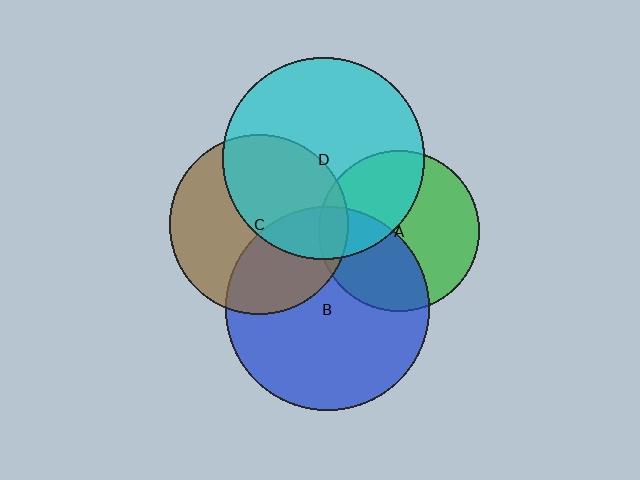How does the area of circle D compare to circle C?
Approximately 1.3 times.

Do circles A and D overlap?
Yes.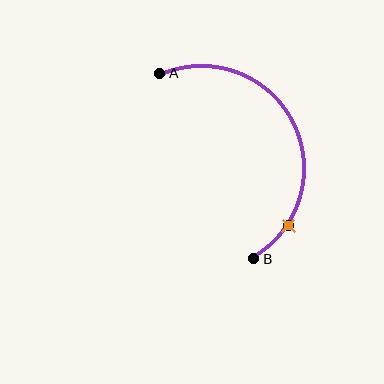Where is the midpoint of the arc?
The arc midpoint is the point on the curve farthest from the straight line joining A and B. It sits to the right of that line.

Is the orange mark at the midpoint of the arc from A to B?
No. The orange mark lies on the arc but is closer to endpoint B. The arc midpoint would be at the point on the curve equidistant along the arc from both A and B.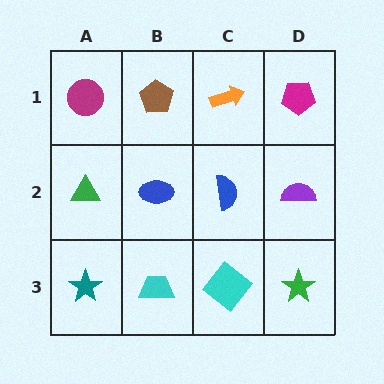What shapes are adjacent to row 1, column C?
A blue semicircle (row 2, column C), a brown pentagon (row 1, column B), a magenta pentagon (row 1, column D).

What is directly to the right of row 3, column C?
A green star.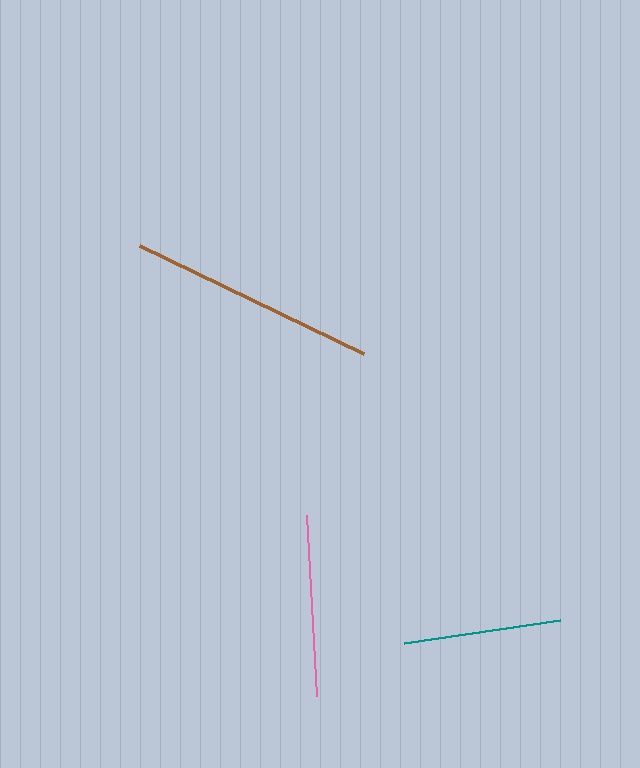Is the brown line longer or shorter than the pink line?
The brown line is longer than the pink line.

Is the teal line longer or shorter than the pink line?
The pink line is longer than the teal line.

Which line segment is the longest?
The brown line is the longest at approximately 249 pixels.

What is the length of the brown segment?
The brown segment is approximately 249 pixels long.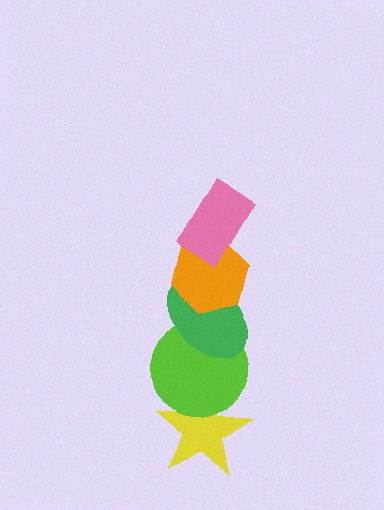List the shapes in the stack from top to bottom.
From top to bottom: the pink rectangle, the orange hexagon, the green ellipse, the lime circle, the yellow star.